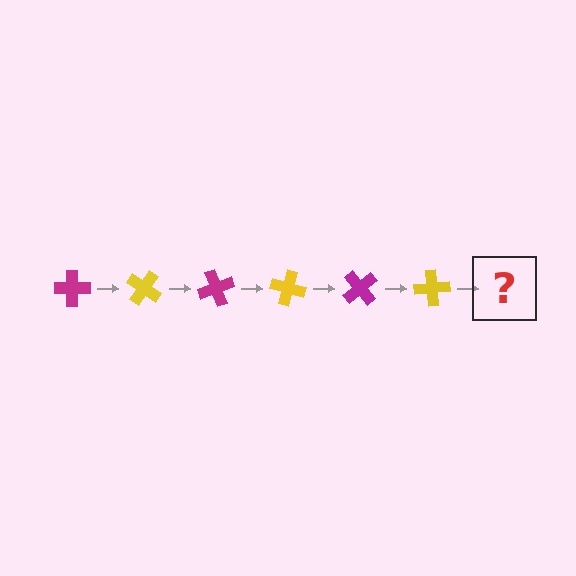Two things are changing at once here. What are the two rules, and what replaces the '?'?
The two rules are that it rotates 35 degrees each step and the color cycles through magenta and yellow. The '?' should be a magenta cross, rotated 210 degrees from the start.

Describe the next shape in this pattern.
It should be a magenta cross, rotated 210 degrees from the start.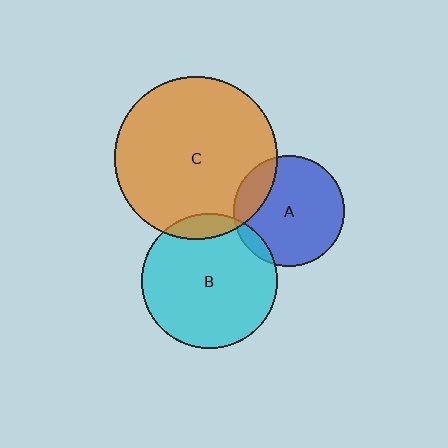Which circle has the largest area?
Circle C (orange).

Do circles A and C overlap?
Yes.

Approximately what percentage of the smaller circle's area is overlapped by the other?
Approximately 15%.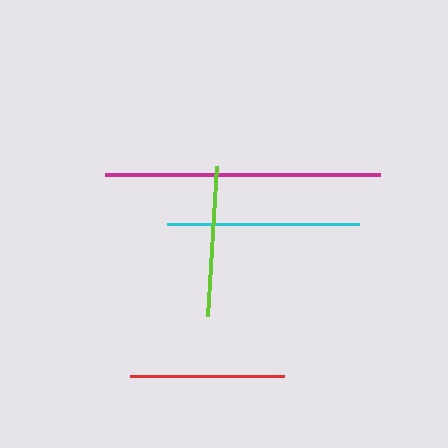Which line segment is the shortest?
The lime line is the shortest at approximately 151 pixels.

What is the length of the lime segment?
The lime segment is approximately 151 pixels long.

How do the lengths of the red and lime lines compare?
The red and lime lines are approximately the same length.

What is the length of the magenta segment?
The magenta segment is approximately 275 pixels long.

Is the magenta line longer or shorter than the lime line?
The magenta line is longer than the lime line.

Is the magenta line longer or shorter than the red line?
The magenta line is longer than the red line.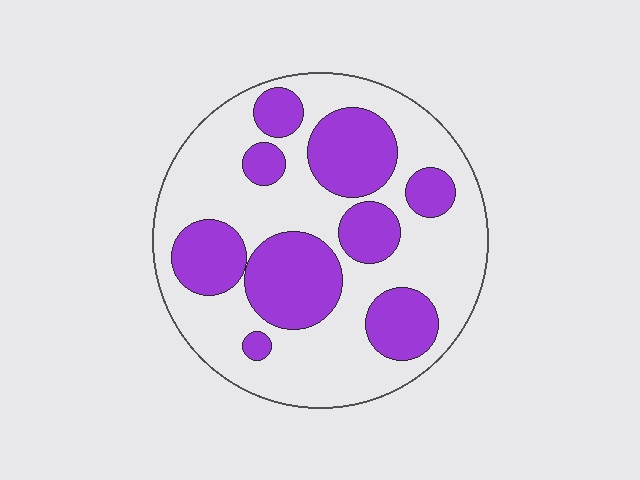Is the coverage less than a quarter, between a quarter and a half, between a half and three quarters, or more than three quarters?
Between a quarter and a half.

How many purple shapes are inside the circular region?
9.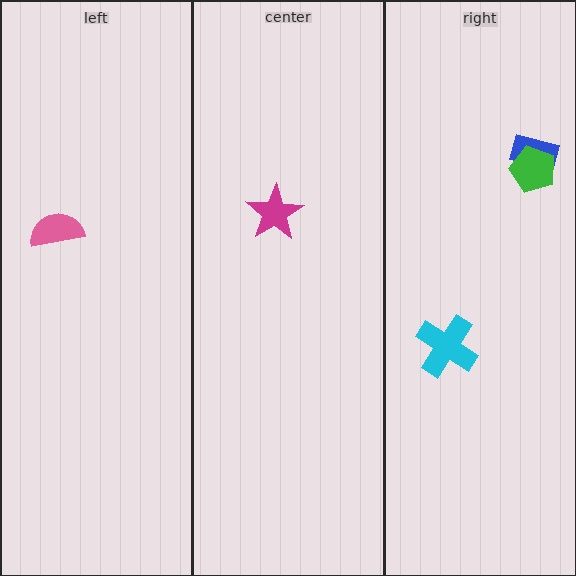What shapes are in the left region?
The pink semicircle.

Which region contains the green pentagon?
The right region.